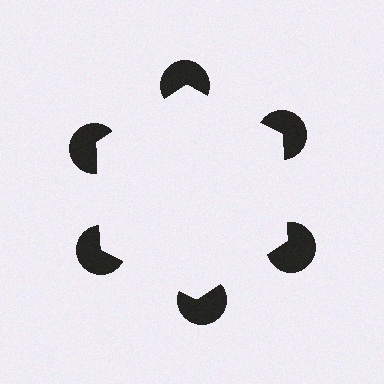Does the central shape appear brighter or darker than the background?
It typically appears slightly brighter than the background, even though no actual brightness change is drawn.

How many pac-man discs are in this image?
There are 6 — one at each vertex of the illusory hexagon.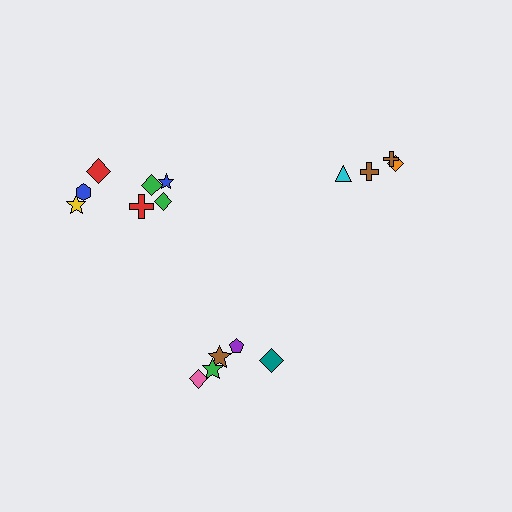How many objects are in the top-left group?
There are 7 objects.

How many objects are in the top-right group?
There are 4 objects.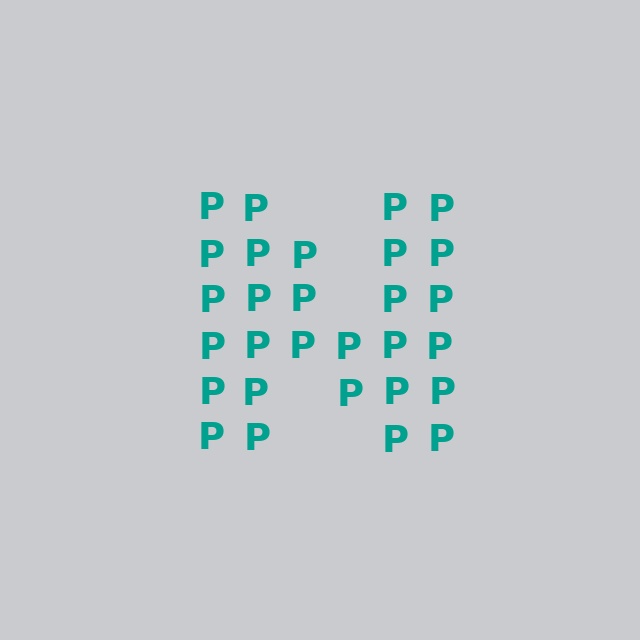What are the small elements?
The small elements are letter P's.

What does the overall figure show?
The overall figure shows the letter N.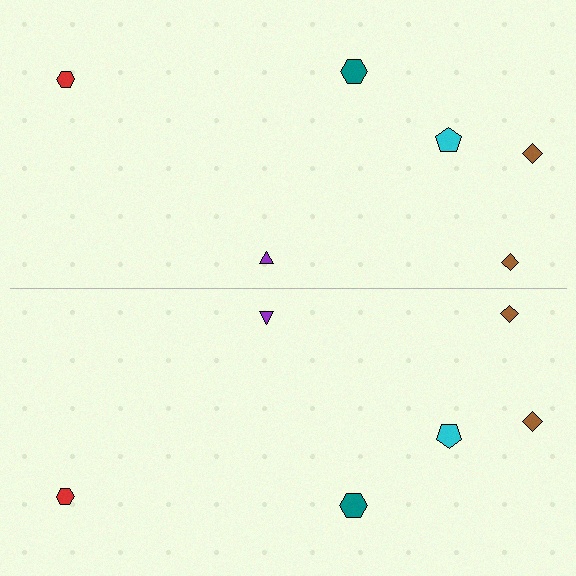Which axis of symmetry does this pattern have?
The pattern has a horizontal axis of symmetry running through the center of the image.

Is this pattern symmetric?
Yes, this pattern has bilateral (reflection) symmetry.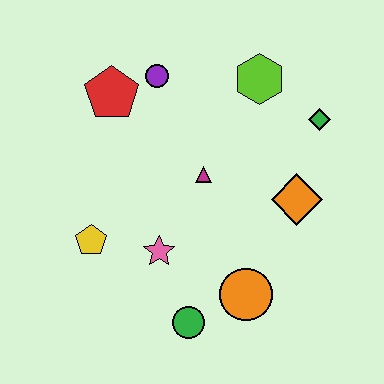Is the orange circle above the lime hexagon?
No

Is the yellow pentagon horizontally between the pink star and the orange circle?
No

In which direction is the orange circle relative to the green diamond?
The orange circle is below the green diamond.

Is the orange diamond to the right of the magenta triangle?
Yes